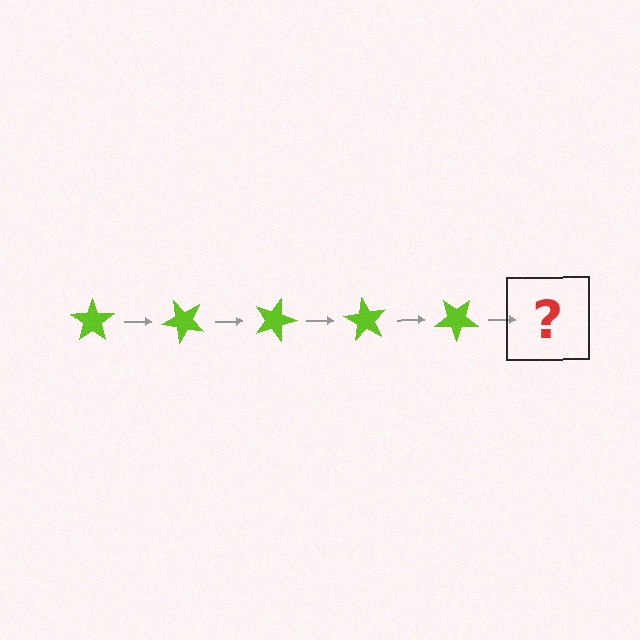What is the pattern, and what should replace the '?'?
The pattern is that the star rotates 45 degrees each step. The '?' should be a lime star rotated 225 degrees.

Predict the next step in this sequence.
The next step is a lime star rotated 225 degrees.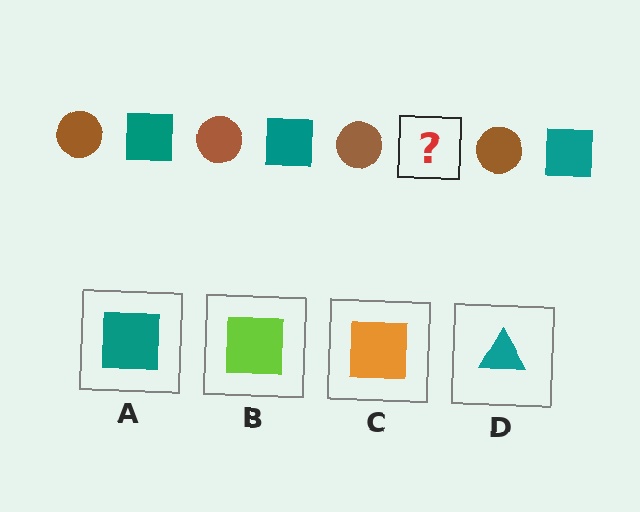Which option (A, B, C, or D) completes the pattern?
A.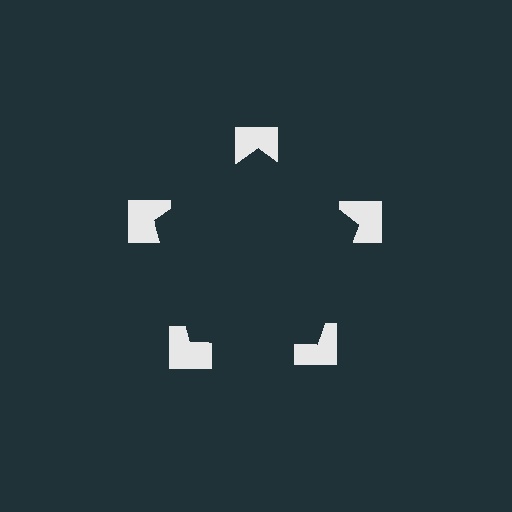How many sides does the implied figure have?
5 sides.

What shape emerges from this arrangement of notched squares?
An illusory pentagon — its edges are inferred from the aligned wedge cuts in the notched squares, not physically drawn.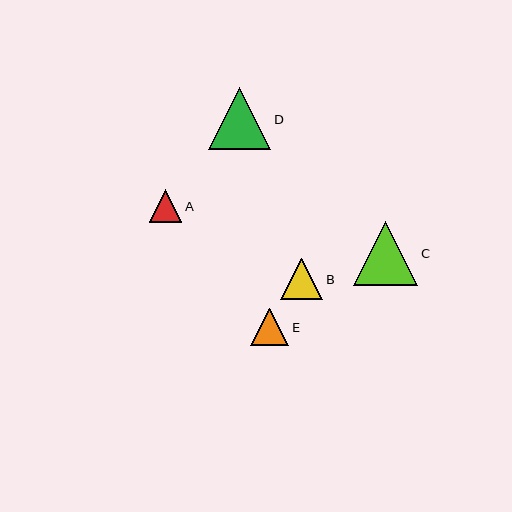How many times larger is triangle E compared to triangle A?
Triangle E is approximately 1.2 times the size of triangle A.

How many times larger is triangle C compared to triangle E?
Triangle C is approximately 1.7 times the size of triangle E.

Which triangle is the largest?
Triangle C is the largest with a size of approximately 64 pixels.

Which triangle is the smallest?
Triangle A is the smallest with a size of approximately 33 pixels.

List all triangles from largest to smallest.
From largest to smallest: C, D, B, E, A.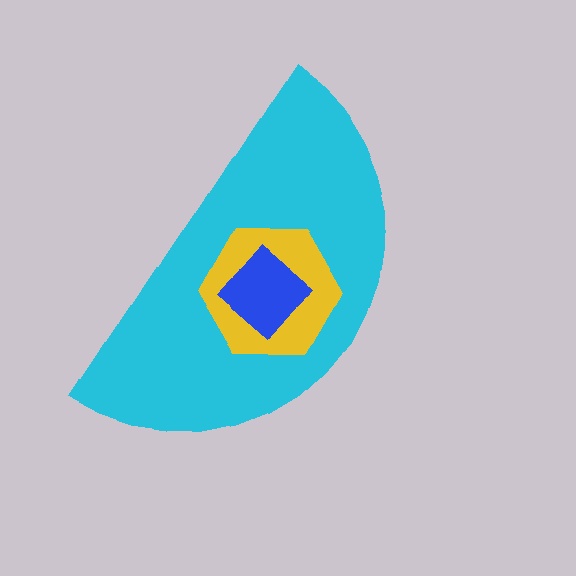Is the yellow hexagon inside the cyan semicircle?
Yes.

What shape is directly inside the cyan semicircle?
The yellow hexagon.